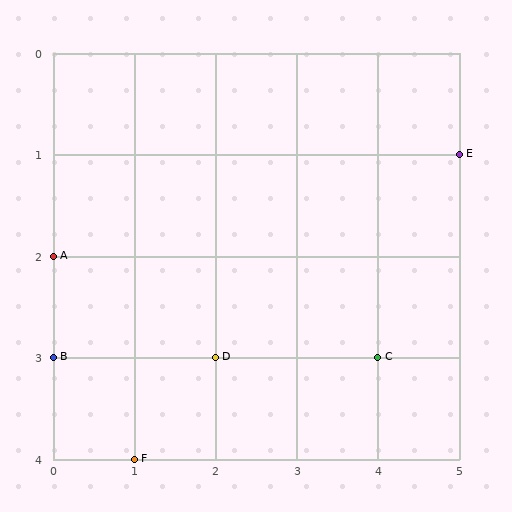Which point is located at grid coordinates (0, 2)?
Point A is at (0, 2).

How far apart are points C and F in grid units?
Points C and F are 3 columns and 1 row apart (about 3.2 grid units diagonally).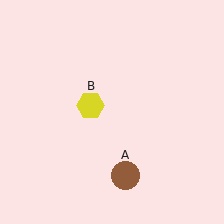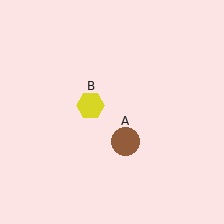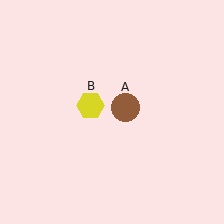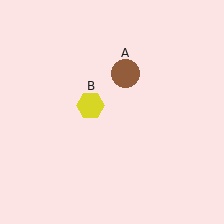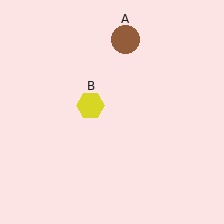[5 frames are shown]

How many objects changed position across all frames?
1 object changed position: brown circle (object A).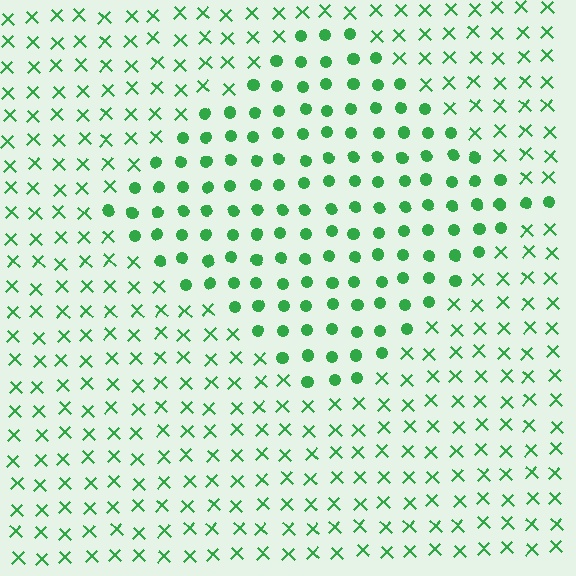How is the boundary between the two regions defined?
The boundary is defined by a change in element shape: circles inside vs. X marks outside. All elements share the same color and spacing.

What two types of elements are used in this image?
The image uses circles inside the diamond region and X marks outside it.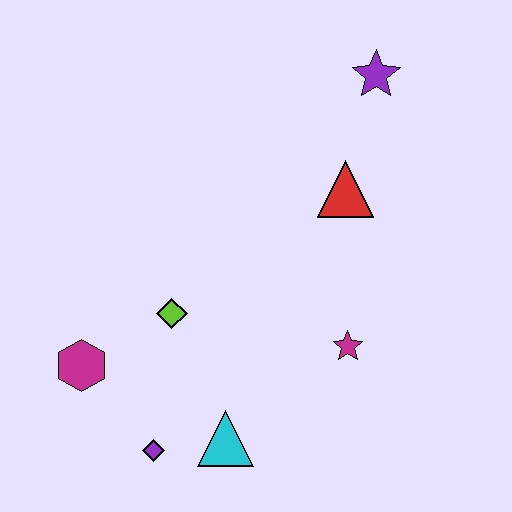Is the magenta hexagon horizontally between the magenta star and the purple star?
No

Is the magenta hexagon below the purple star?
Yes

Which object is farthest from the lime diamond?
The purple star is farthest from the lime diamond.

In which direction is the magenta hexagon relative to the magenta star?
The magenta hexagon is to the left of the magenta star.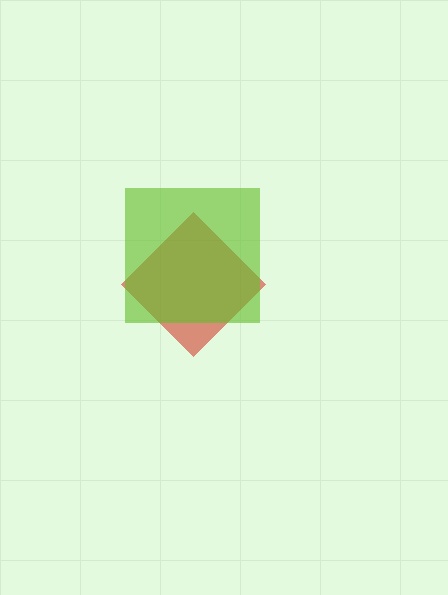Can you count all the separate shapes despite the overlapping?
Yes, there are 2 separate shapes.